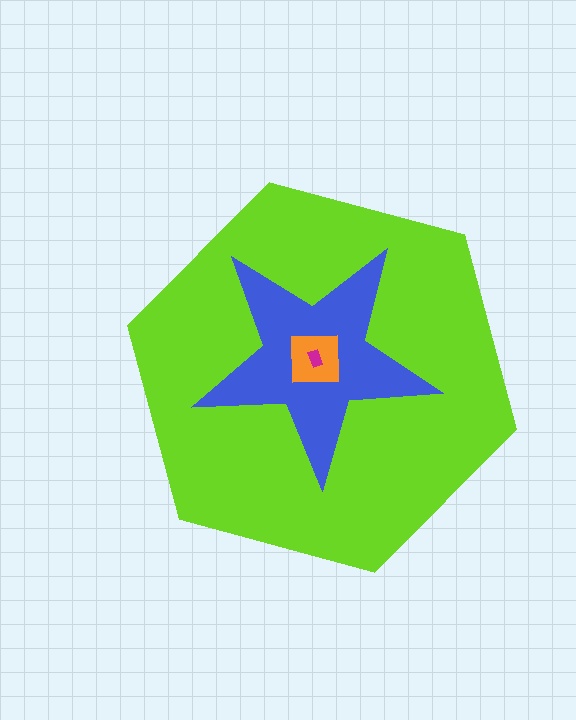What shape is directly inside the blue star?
The orange square.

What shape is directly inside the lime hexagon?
The blue star.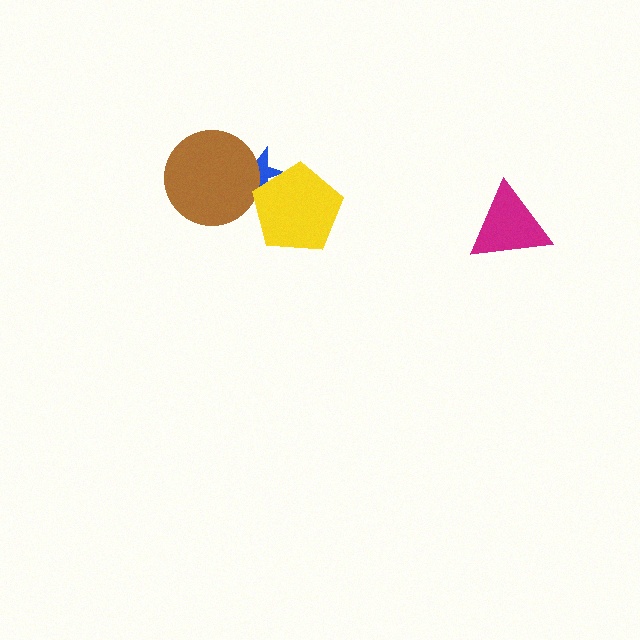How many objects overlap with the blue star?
2 objects overlap with the blue star.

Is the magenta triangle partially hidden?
No, no other shape covers it.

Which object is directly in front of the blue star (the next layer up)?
The brown circle is directly in front of the blue star.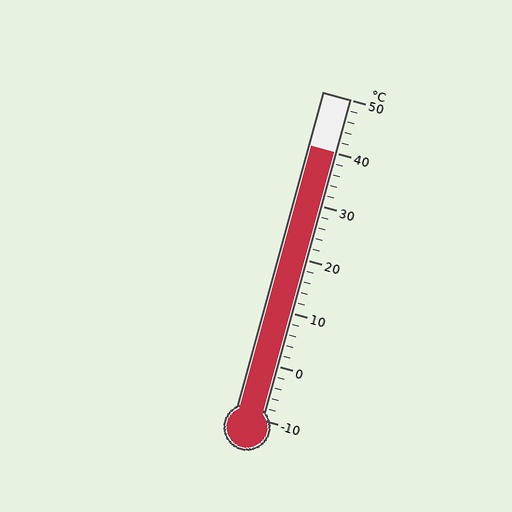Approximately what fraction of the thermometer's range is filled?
The thermometer is filled to approximately 85% of its range.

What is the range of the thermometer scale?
The thermometer scale ranges from -10°C to 50°C.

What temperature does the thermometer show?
The thermometer shows approximately 40°C.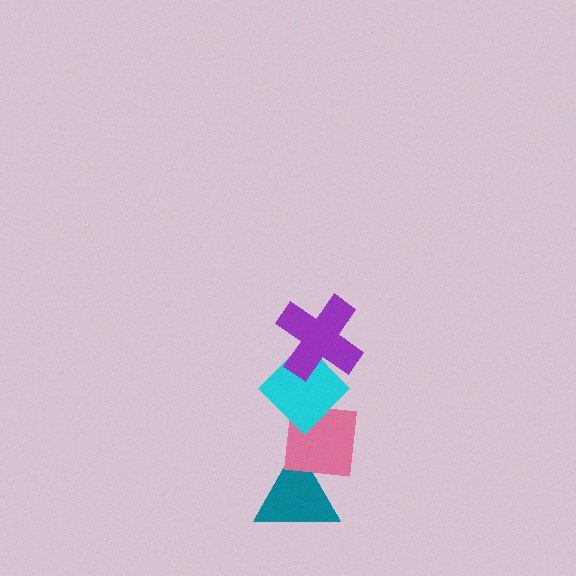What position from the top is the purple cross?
The purple cross is 1st from the top.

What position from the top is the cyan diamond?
The cyan diamond is 2nd from the top.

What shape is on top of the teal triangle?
The pink square is on top of the teal triangle.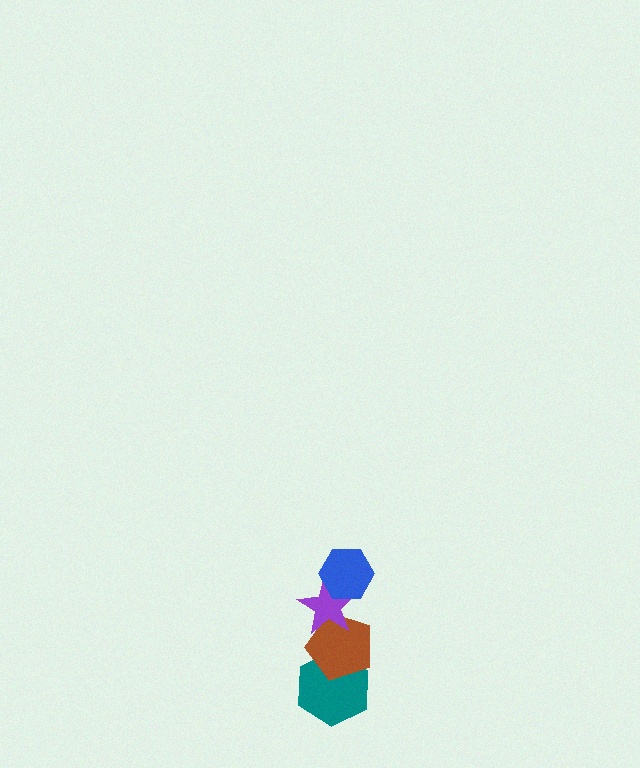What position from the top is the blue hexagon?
The blue hexagon is 1st from the top.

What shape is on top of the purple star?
The blue hexagon is on top of the purple star.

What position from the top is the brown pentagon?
The brown pentagon is 3rd from the top.